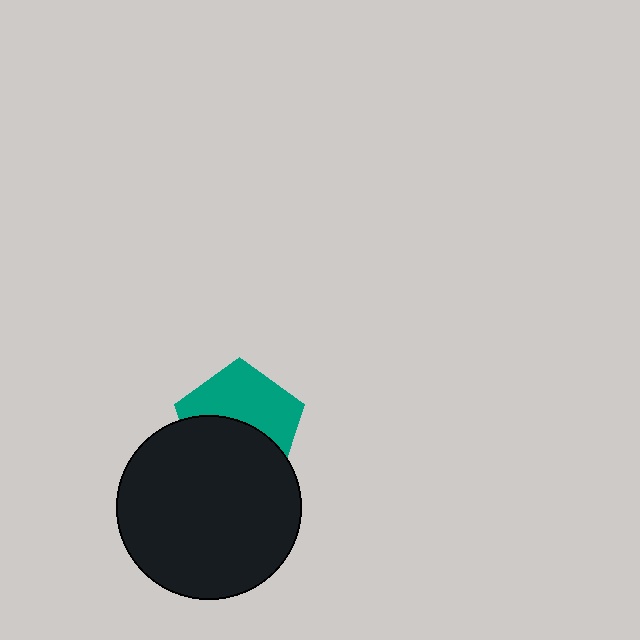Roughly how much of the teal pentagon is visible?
About half of it is visible (roughly 52%).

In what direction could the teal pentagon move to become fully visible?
The teal pentagon could move up. That would shift it out from behind the black circle entirely.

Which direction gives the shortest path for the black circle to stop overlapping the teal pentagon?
Moving down gives the shortest separation.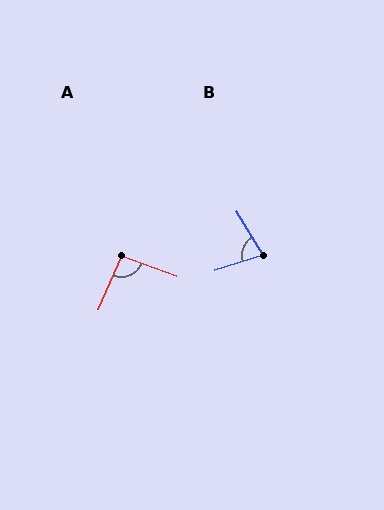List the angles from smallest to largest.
B (77°), A (92°).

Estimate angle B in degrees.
Approximately 77 degrees.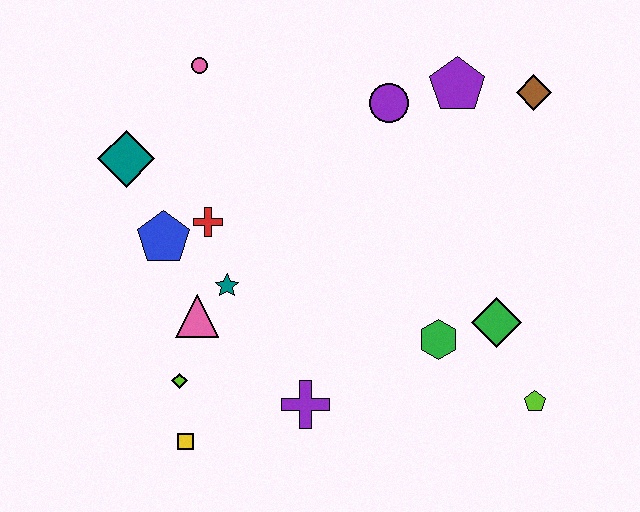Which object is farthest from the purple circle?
The yellow square is farthest from the purple circle.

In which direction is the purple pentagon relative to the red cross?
The purple pentagon is to the right of the red cross.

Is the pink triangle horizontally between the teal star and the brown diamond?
No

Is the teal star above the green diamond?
Yes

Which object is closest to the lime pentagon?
The green diamond is closest to the lime pentagon.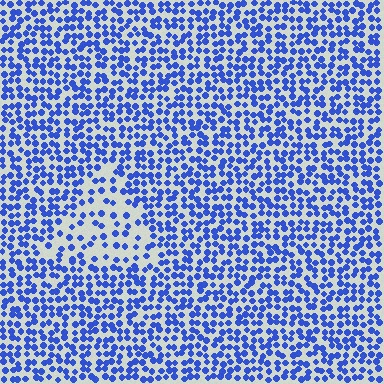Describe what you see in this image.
The image contains small blue elements arranged at two different densities. A triangle-shaped region is visible where the elements are less densely packed than the surrounding area.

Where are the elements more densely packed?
The elements are more densely packed outside the triangle boundary.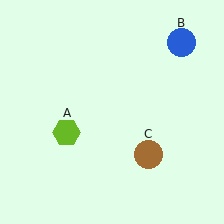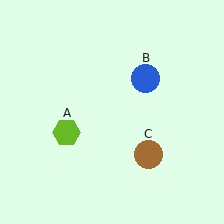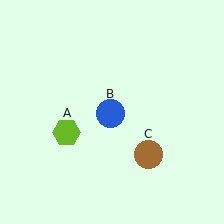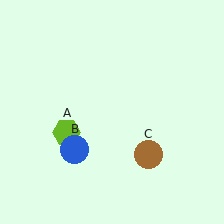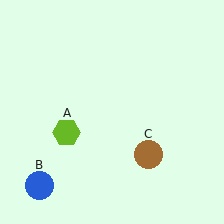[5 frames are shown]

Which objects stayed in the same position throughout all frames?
Lime hexagon (object A) and brown circle (object C) remained stationary.